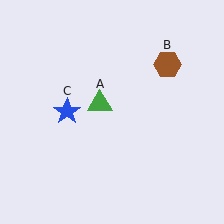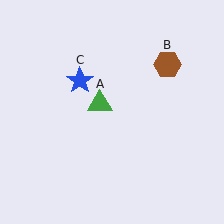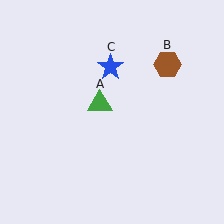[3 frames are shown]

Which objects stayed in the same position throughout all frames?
Green triangle (object A) and brown hexagon (object B) remained stationary.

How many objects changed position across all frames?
1 object changed position: blue star (object C).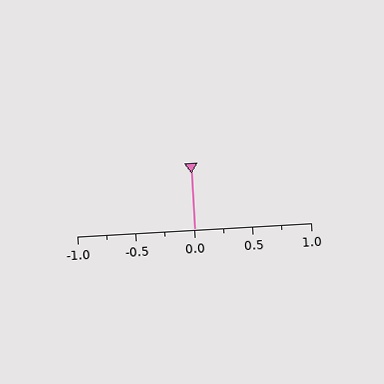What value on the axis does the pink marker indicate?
The marker indicates approximately 0.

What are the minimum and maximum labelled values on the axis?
The axis runs from -1.0 to 1.0.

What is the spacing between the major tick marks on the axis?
The major ticks are spaced 0.5 apart.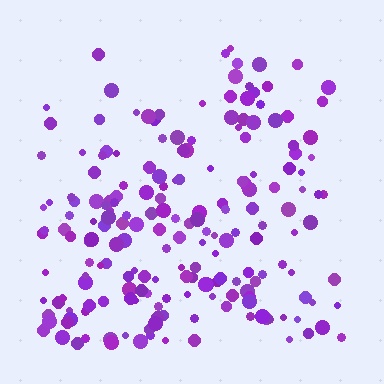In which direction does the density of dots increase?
From top to bottom, with the bottom side densest.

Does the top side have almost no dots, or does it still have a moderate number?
Still a moderate number, just noticeably fewer than the bottom.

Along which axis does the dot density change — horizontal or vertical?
Vertical.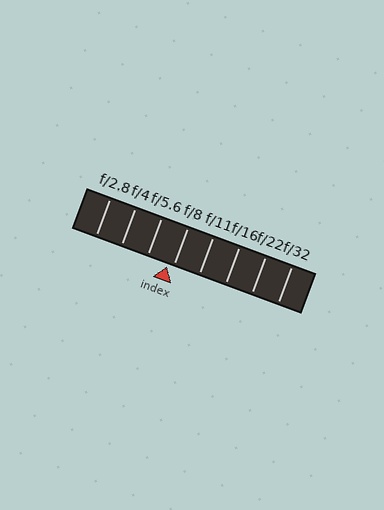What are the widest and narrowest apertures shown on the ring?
The widest aperture shown is f/2.8 and the narrowest is f/32.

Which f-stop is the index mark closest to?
The index mark is closest to f/8.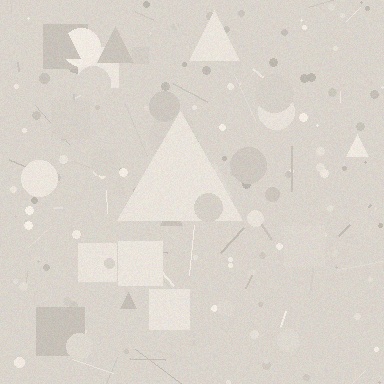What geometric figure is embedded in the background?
A triangle is embedded in the background.